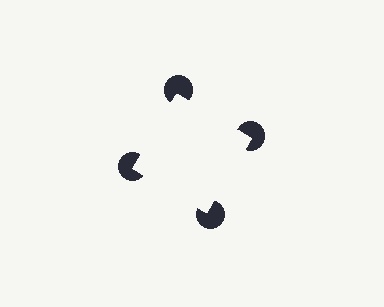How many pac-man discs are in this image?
There are 4 — one at each vertex of the illusory square.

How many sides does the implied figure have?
4 sides.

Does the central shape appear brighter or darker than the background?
It typically appears slightly brighter than the background, even though no actual brightness change is drawn.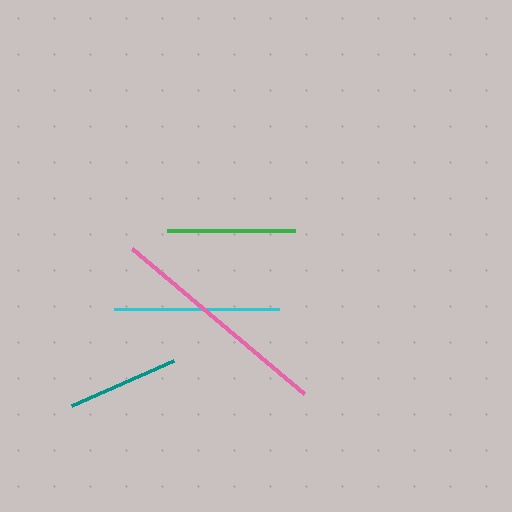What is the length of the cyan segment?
The cyan segment is approximately 165 pixels long.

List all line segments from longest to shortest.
From longest to shortest: pink, cyan, green, teal.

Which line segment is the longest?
The pink line is the longest at approximately 226 pixels.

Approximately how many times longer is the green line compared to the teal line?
The green line is approximately 1.2 times the length of the teal line.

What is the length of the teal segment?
The teal segment is approximately 111 pixels long.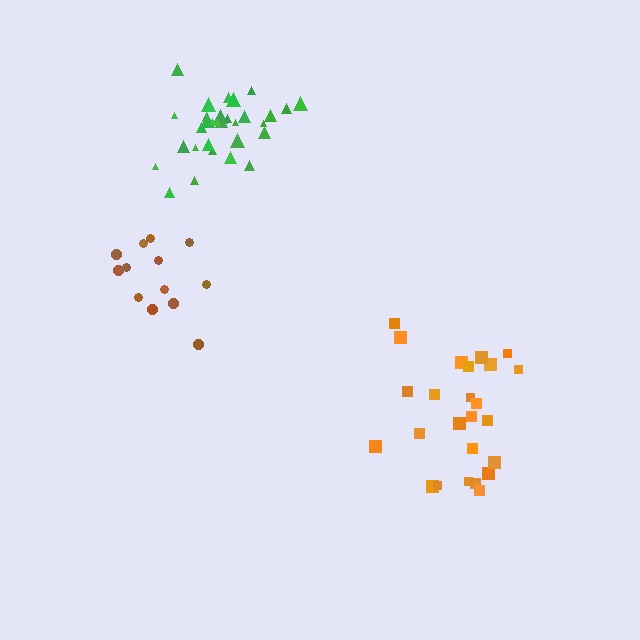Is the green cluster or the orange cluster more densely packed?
Green.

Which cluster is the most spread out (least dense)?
Brown.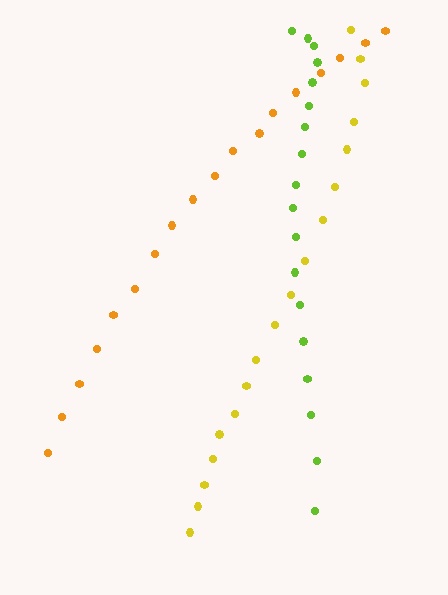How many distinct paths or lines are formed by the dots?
There are 3 distinct paths.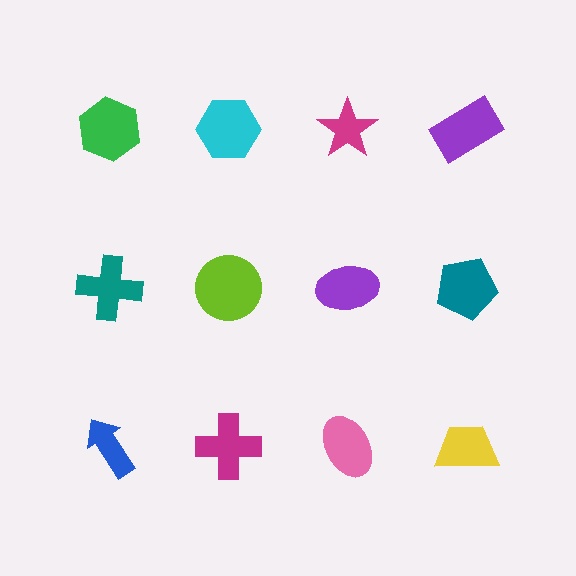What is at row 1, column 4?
A purple rectangle.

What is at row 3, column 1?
A blue arrow.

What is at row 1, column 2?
A cyan hexagon.